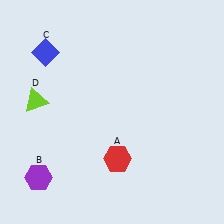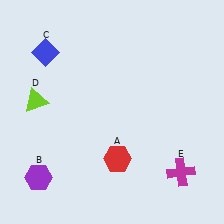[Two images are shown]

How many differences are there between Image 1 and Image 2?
There is 1 difference between the two images.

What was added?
A magenta cross (E) was added in Image 2.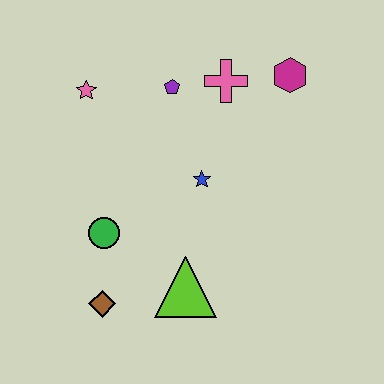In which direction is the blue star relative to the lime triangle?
The blue star is above the lime triangle.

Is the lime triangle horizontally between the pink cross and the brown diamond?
Yes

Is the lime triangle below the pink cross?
Yes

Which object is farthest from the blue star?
The brown diamond is farthest from the blue star.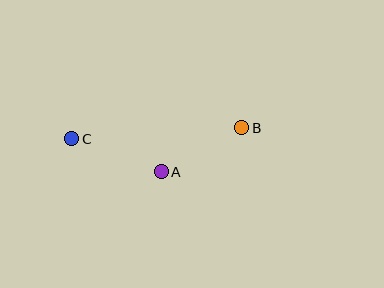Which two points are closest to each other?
Points A and B are closest to each other.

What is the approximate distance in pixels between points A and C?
The distance between A and C is approximately 96 pixels.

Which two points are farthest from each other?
Points B and C are farthest from each other.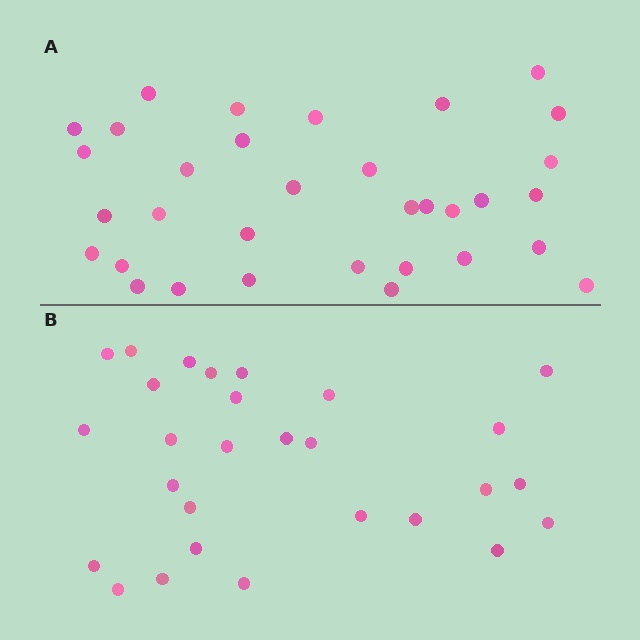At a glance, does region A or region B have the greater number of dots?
Region A (the top region) has more dots.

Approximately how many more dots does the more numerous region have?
Region A has about 5 more dots than region B.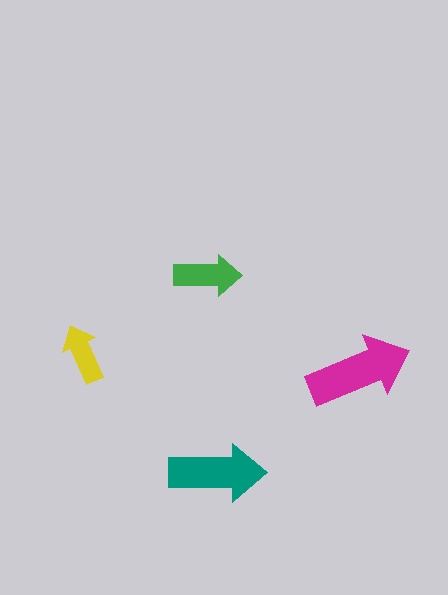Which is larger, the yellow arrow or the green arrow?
The green one.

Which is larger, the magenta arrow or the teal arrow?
The magenta one.